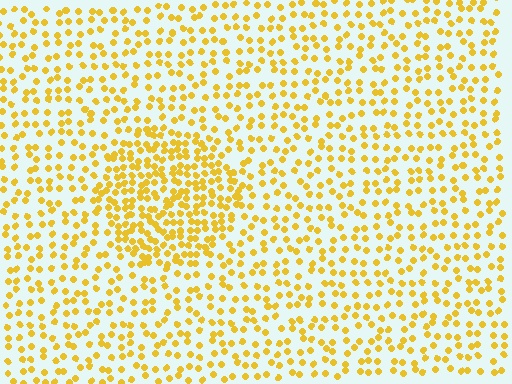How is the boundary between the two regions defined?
The boundary is defined by a change in element density (approximately 2.0x ratio). All elements are the same color, size, and shape.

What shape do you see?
I see a circle.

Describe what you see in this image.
The image contains small yellow elements arranged at two different densities. A circle-shaped region is visible where the elements are more densely packed than the surrounding area.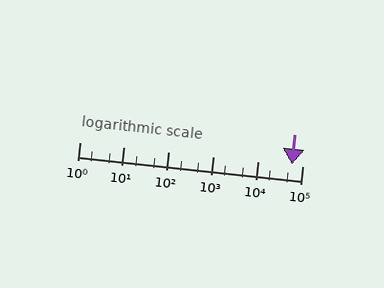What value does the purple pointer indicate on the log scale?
The pointer indicates approximately 59000.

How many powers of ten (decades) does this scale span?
The scale spans 5 decades, from 1 to 100000.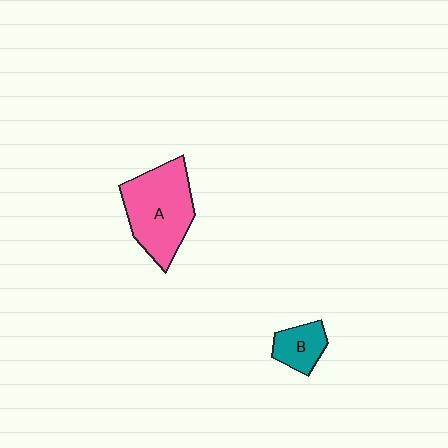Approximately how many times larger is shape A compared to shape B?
Approximately 2.5 times.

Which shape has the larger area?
Shape A (pink).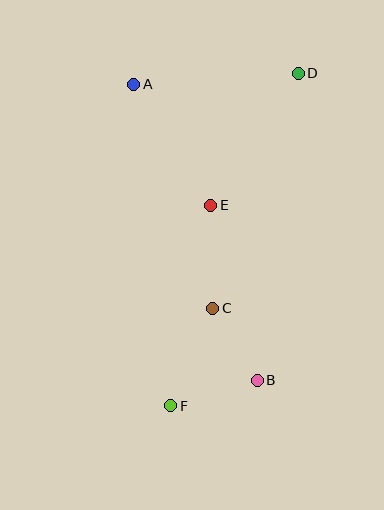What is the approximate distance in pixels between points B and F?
The distance between B and F is approximately 90 pixels.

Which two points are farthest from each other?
Points D and F are farthest from each other.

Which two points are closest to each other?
Points B and C are closest to each other.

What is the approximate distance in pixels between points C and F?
The distance between C and F is approximately 106 pixels.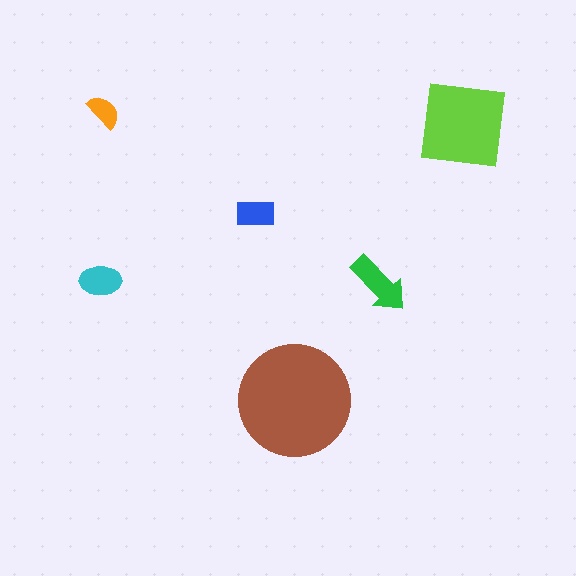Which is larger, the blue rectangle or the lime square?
The lime square.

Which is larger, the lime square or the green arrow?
The lime square.